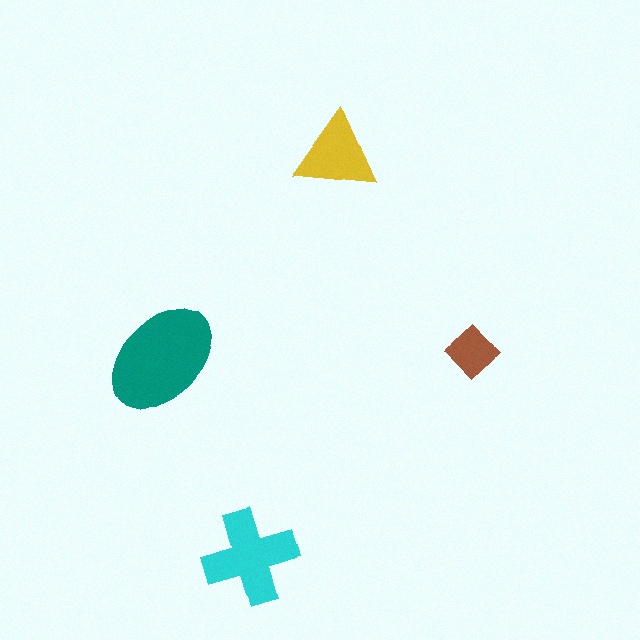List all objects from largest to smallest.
The teal ellipse, the cyan cross, the yellow triangle, the brown diamond.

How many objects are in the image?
There are 4 objects in the image.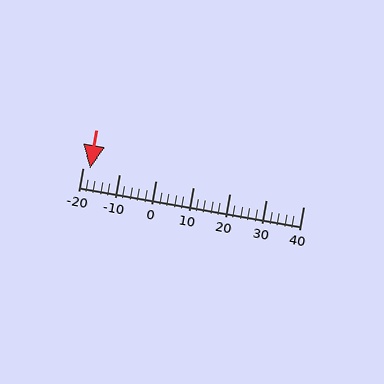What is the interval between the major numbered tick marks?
The major tick marks are spaced 10 units apart.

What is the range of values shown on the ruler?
The ruler shows values from -20 to 40.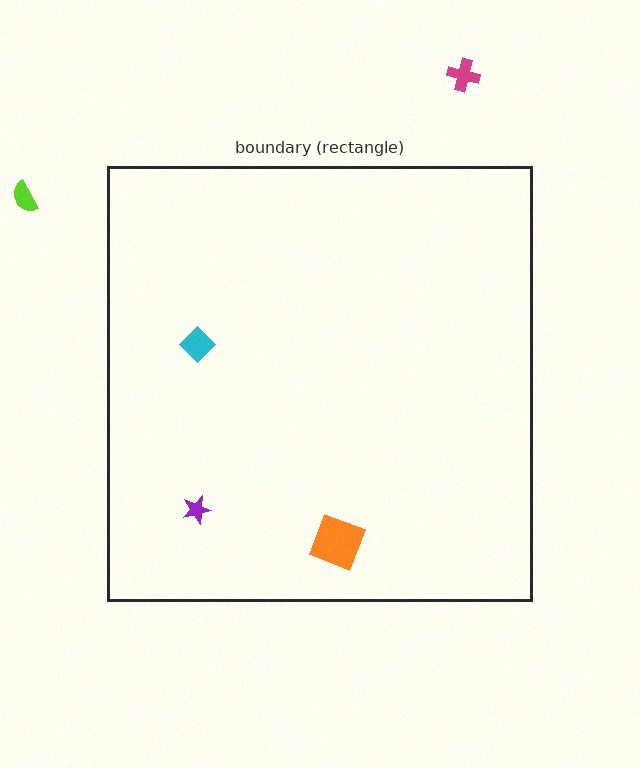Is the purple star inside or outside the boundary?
Inside.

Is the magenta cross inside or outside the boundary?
Outside.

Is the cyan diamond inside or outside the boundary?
Inside.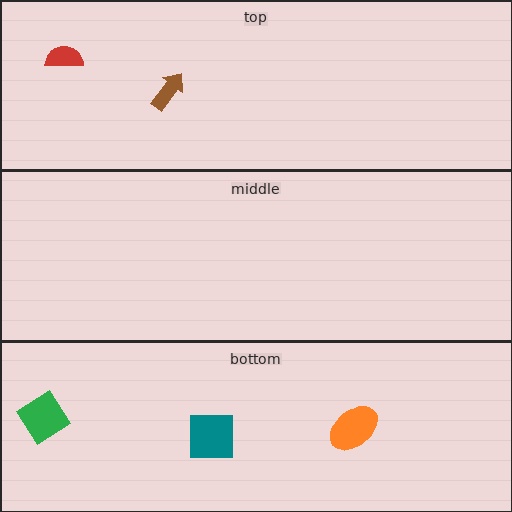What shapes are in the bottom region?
The green diamond, the orange ellipse, the teal square.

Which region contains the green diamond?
The bottom region.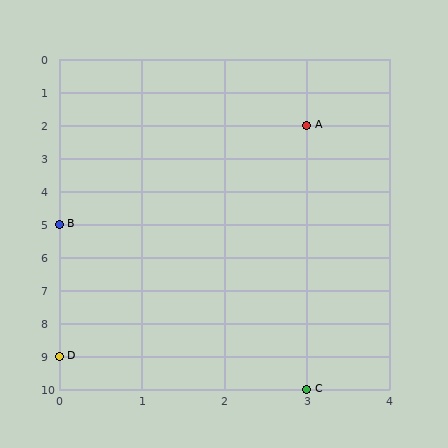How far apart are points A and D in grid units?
Points A and D are 3 columns and 7 rows apart (about 7.6 grid units diagonally).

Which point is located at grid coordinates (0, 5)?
Point B is at (0, 5).